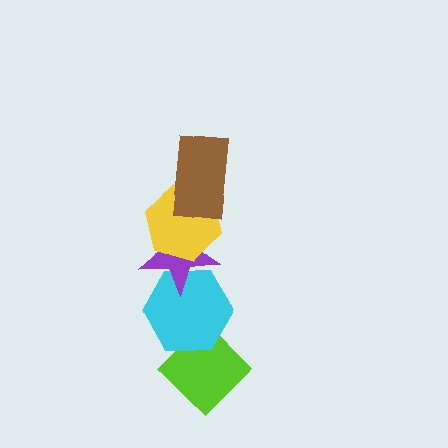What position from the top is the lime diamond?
The lime diamond is 5th from the top.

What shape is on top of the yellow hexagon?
The brown rectangle is on top of the yellow hexagon.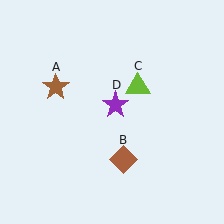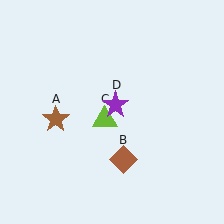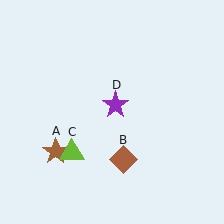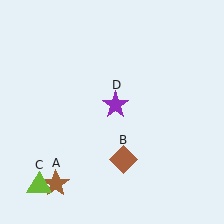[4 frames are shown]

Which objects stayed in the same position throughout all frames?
Brown diamond (object B) and purple star (object D) remained stationary.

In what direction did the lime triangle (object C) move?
The lime triangle (object C) moved down and to the left.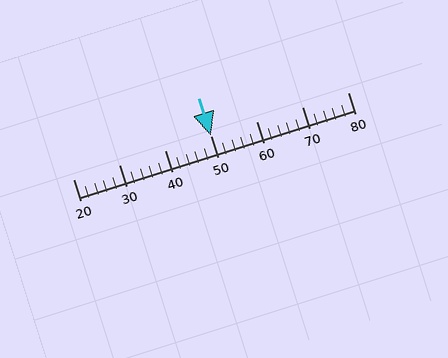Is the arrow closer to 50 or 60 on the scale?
The arrow is closer to 50.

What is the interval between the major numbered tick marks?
The major tick marks are spaced 10 units apart.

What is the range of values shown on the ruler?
The ruler shows values from 20 to 80.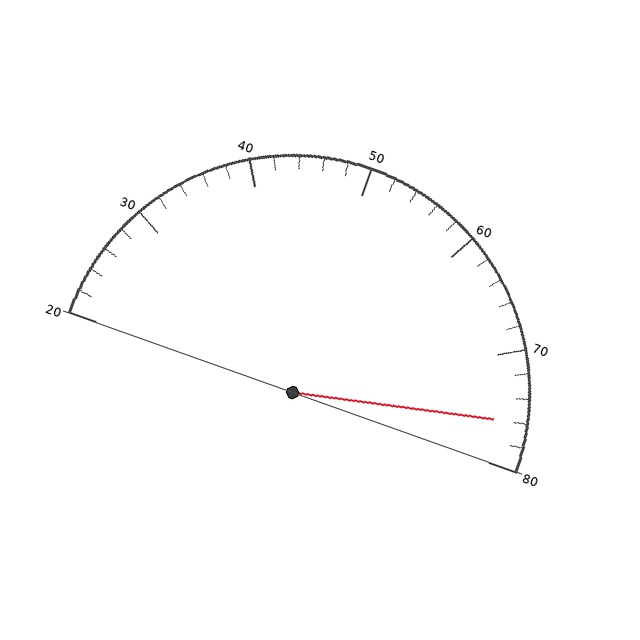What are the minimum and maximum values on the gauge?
The gauge ranges from 20 to 80.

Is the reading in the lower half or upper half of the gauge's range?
The reading is in the upper half of the range (20 to 80).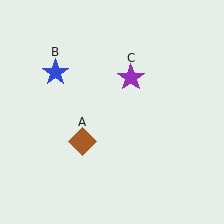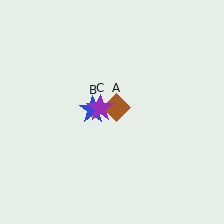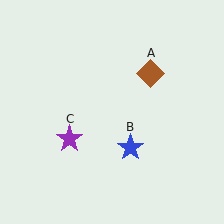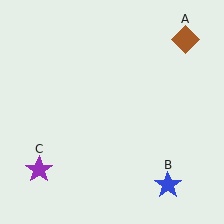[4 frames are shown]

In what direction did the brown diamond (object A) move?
The brown diamond (object A) moved up and to the right.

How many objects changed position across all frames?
3 objects changed position: brown diamond (object A), blue star (object B), purple star (object C).